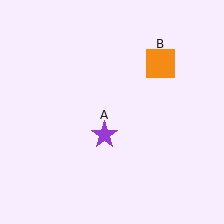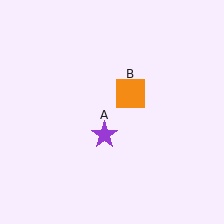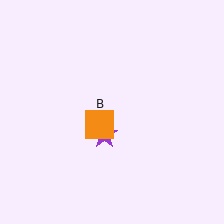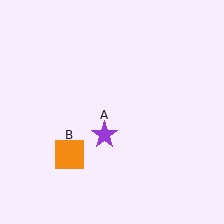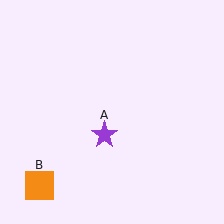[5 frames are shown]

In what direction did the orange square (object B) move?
The orange square (object B) moved down and to the left.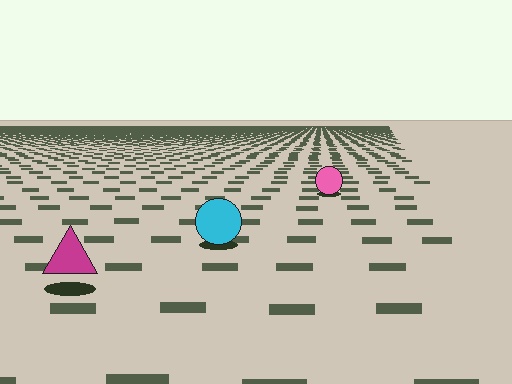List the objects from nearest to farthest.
From nearest to farthest: the magenta triangle, the cyan circle, the pink circle.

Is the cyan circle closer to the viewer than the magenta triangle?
No. The magenta triangle is closer — you can tell from the texture gradient: the ground texture is coarser near it.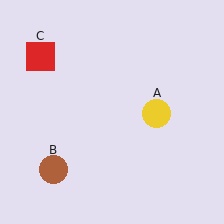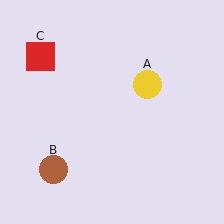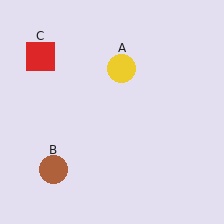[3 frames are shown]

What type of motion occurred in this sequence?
The yellow circle (object A) rotated counterclockwise around the center of the scene.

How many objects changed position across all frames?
1 object changed position: yellow circle (object A).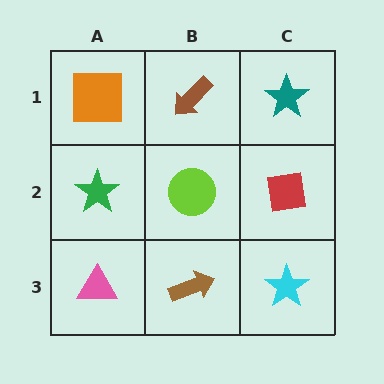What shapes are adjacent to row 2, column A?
An orange square (row 1, column A), a pink triangle (row 3, column A), a lime circle (row 2, column B).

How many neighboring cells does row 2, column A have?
3.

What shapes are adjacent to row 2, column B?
A brown arrow (row 1, column B), a brown arrow (row 3, column B), a green star (row 2, column A), a red square (row 2, column C).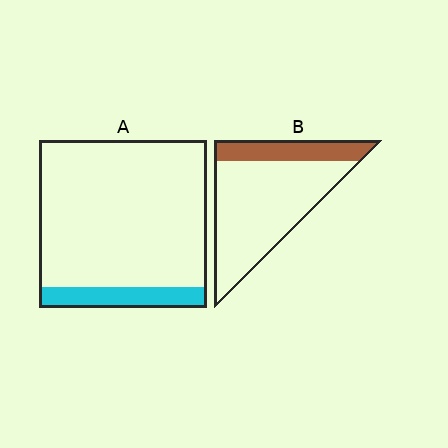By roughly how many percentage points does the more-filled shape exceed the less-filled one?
By roughly 10 percentage points (B over A).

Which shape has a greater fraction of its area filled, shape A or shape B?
Shape B.